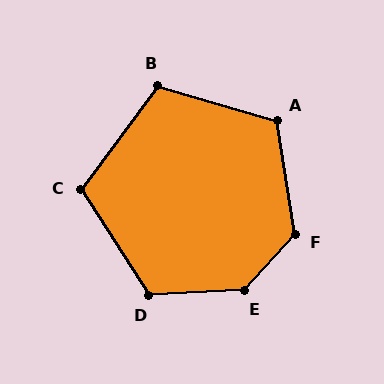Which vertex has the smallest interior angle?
C, at approximately 110 degrees.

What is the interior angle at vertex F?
Approximately 129 degrees (obtuse).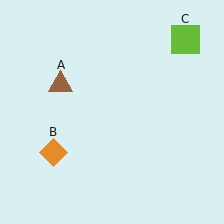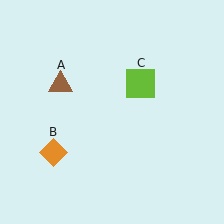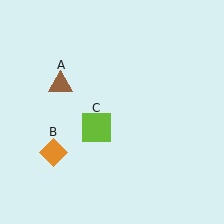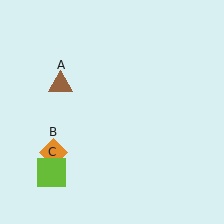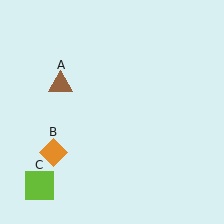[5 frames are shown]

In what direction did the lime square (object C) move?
The lime square (object C) moved down and to the left.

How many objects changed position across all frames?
1 object changed position: lime square (object C).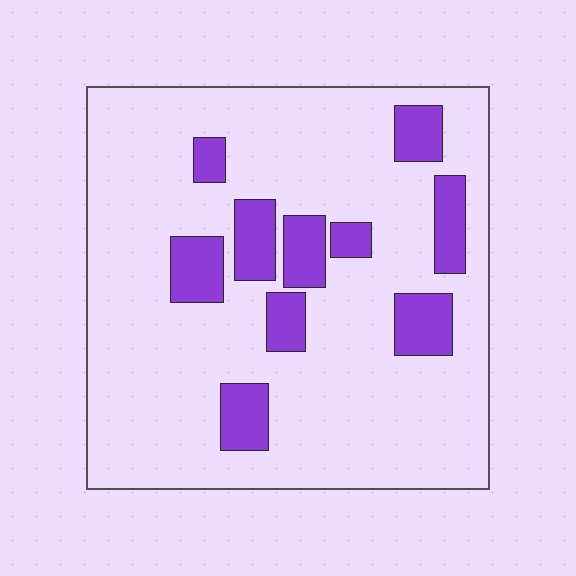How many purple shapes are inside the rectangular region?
10.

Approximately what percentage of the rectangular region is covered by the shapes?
Approximately 20%.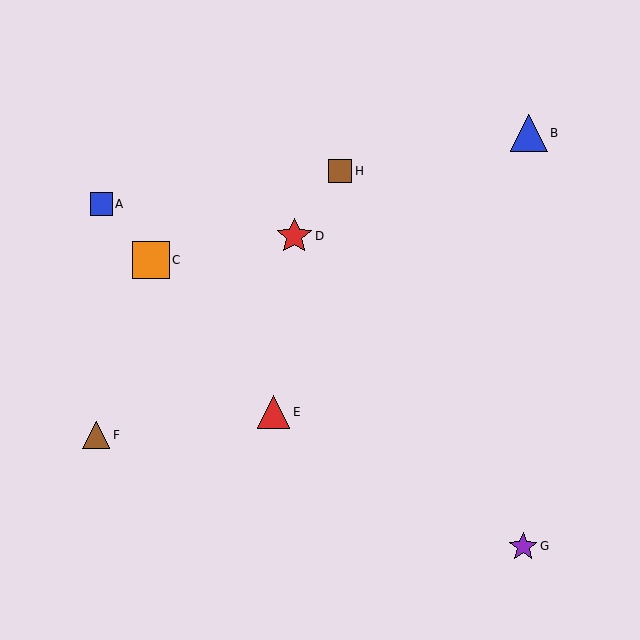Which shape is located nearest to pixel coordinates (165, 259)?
The orange square (labeled C) at (151, 260) is nearest to that location.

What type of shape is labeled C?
Shape C is an orange square.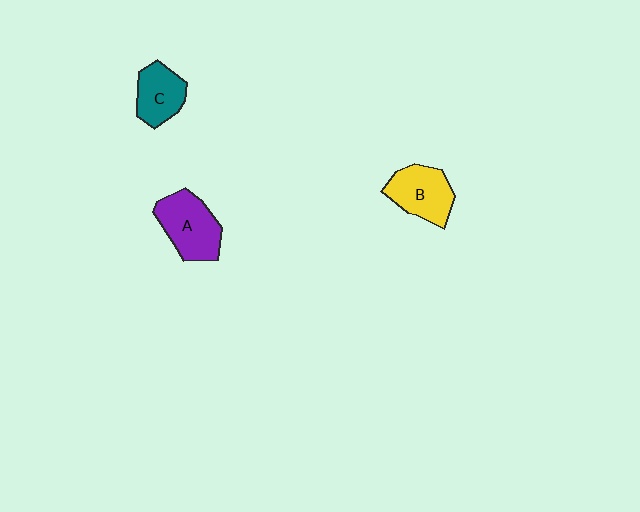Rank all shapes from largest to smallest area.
From largest to smallest: A (purple), B (yellow), C (teal).